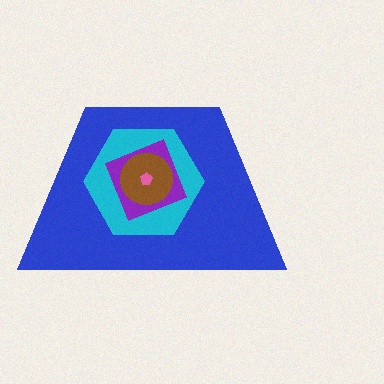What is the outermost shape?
The blue trapezoid.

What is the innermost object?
The pink pentagon.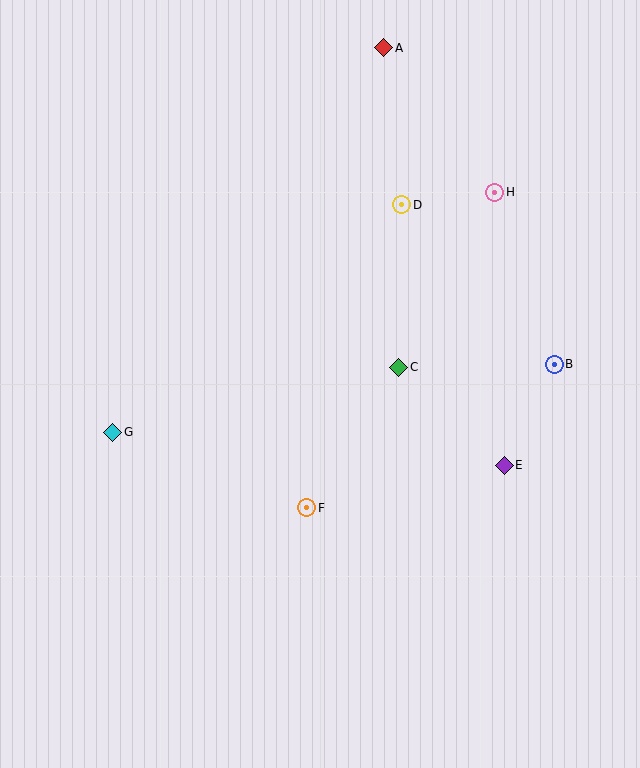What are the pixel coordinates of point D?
Point D is at (402, 205).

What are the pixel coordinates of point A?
Point A is at (384, 48).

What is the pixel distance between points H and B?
The distance between H and B is 182 pixels.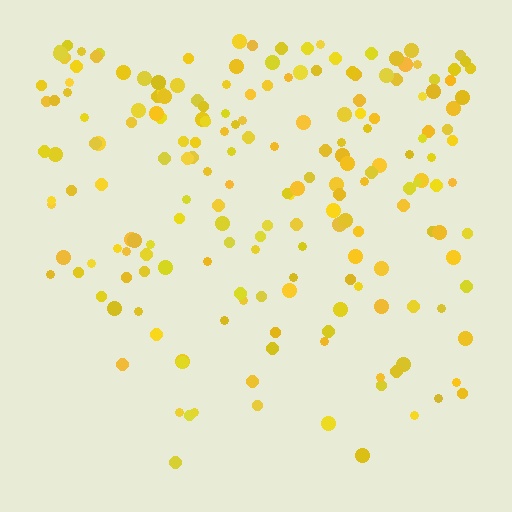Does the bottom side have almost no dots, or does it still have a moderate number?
Still a moderate number, just noticeably fewer than the top.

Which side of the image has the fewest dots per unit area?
The bottom.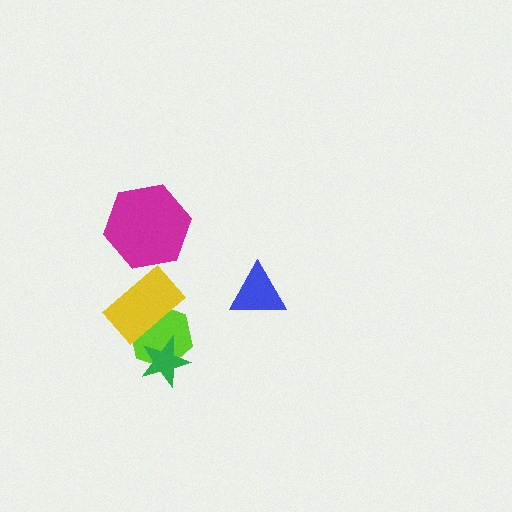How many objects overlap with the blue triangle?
0 objects overlap with the blue triangle.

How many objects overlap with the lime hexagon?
2 objects overlap with the lime hexagon.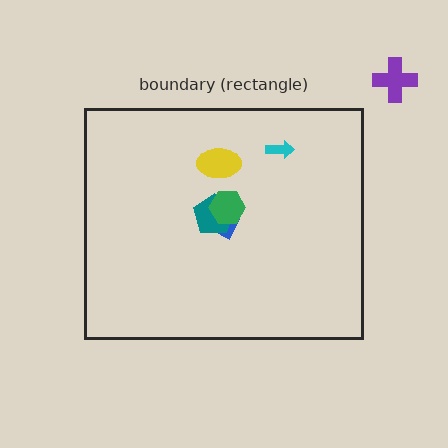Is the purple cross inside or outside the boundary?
Outside.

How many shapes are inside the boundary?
5 inside, 1 outside.